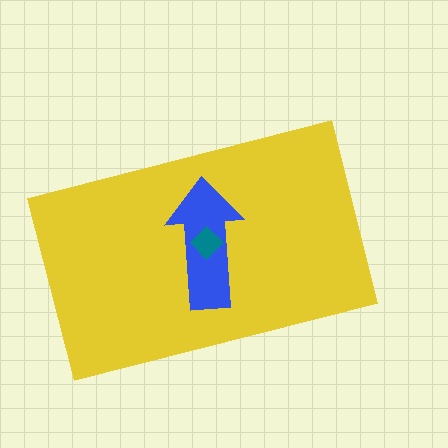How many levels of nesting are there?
3.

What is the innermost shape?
The teal diamond.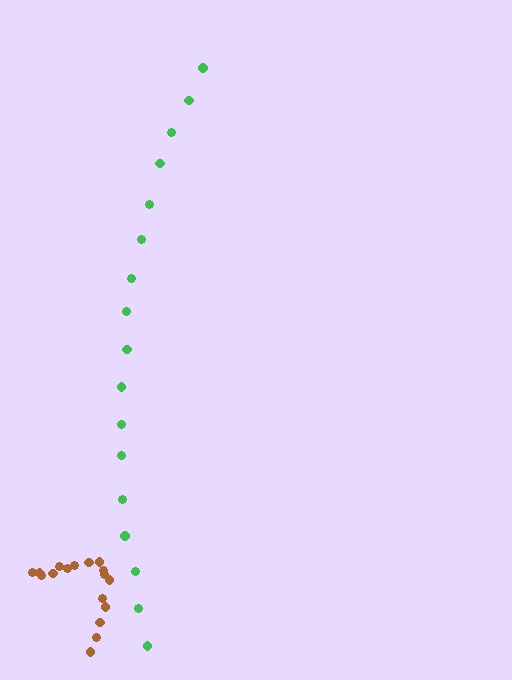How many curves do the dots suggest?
There are 2 distinct paths.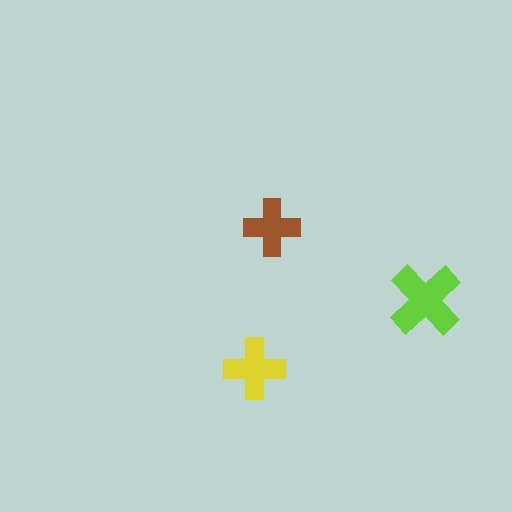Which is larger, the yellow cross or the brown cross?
The yellow one.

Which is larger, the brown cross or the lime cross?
The lime one.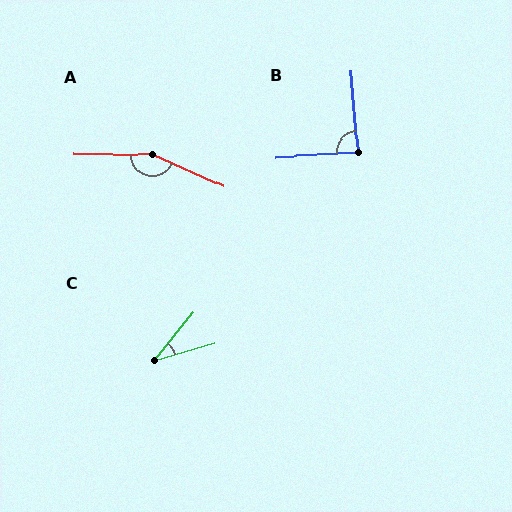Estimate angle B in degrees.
Approximately 88 degrees.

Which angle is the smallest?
C, at approximately 34 degrees.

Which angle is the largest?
A, at approximately 156 degrees.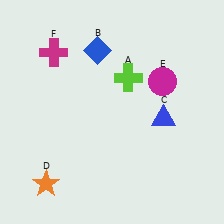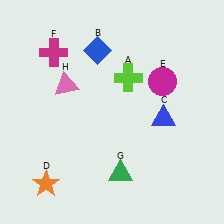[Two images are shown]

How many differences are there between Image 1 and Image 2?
There are 2 differences between the two images.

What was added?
A green triangle (G), a pink triangle (H) were added in Image 2.